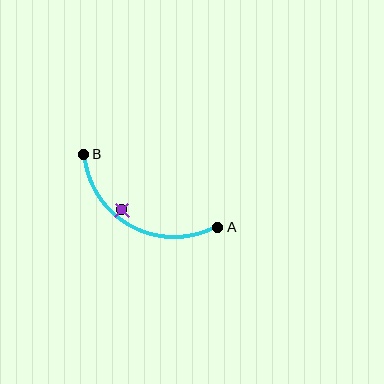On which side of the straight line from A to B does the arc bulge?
The arc bulges below the straight line connecting A and B.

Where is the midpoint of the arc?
The arc midpoint is the point on the curve farthest from the straight line joining A and B. It sits below that line.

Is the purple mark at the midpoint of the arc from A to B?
No — the purple mark does not lie on the arc at all. It sits slightly inside the curve.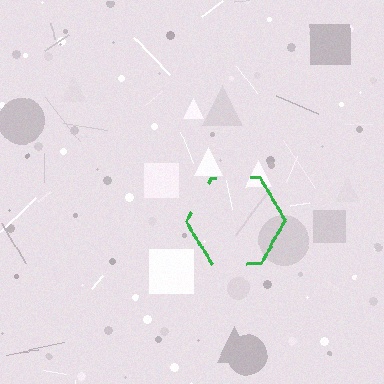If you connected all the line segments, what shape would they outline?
They would outline a hexagon.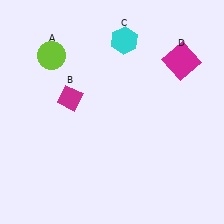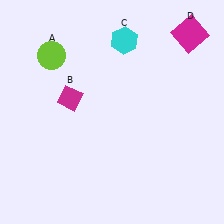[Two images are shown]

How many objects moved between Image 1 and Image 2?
1 object moved between the two images.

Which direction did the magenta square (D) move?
The magenta square (D) moved up.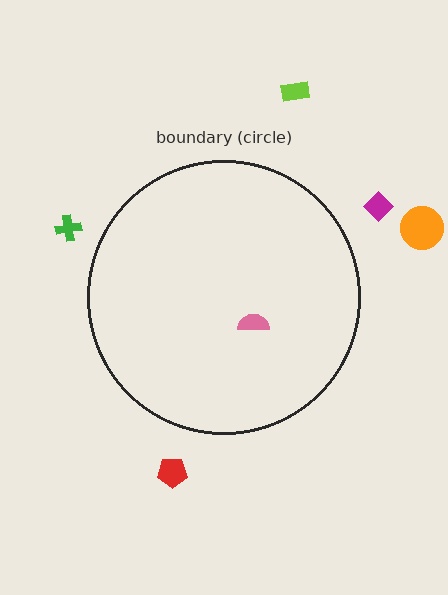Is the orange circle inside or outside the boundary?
Outside.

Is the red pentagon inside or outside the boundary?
Outside.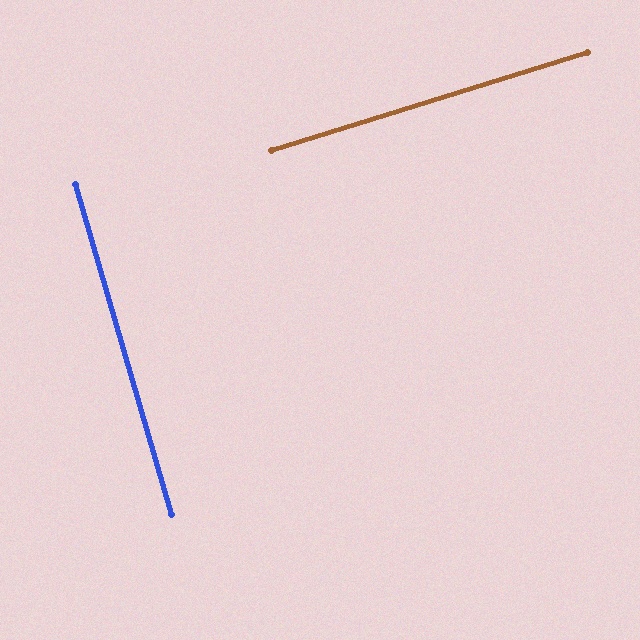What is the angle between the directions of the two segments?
Approximately 89 degrees.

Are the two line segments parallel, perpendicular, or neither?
Perpendicular — they meet at approximately 89°.